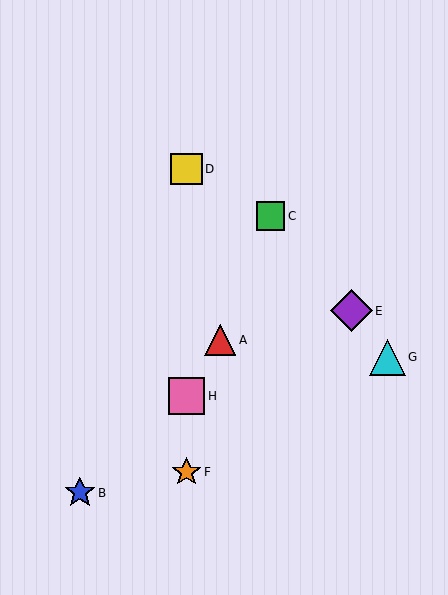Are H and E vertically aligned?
No, H is at x≈187 and E is at x≈351.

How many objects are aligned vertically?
3 objects (D, F, H) are aligned vertically.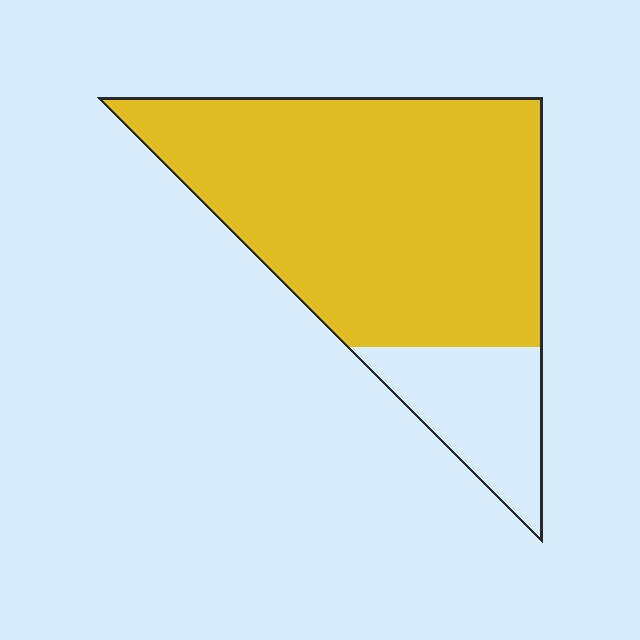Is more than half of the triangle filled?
Yes.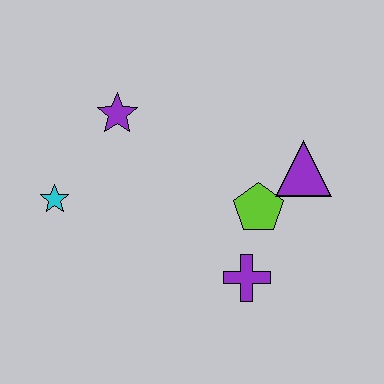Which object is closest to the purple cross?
The lime pentagon is closest to the purple cross.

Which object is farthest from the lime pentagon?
The cyan star is farthest from the lime pentagon.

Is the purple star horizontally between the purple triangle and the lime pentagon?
No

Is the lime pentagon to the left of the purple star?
No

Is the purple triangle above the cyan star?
Yes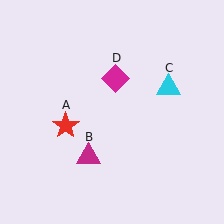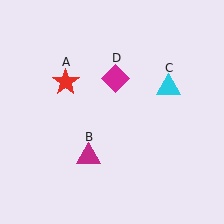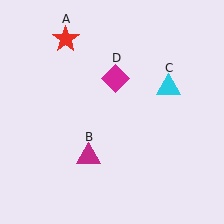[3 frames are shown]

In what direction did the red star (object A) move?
The red star (object A) moved up.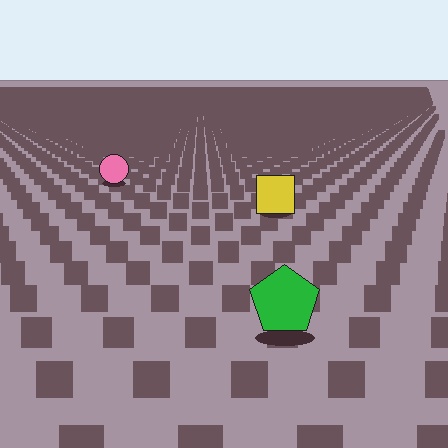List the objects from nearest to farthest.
From nearest to farthest: the green pentagon, the yellow square, the pink circle.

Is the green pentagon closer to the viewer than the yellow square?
Yes. The green pentagon is closer — you can tell from the texture gradient: the ground texture is coarser near it.